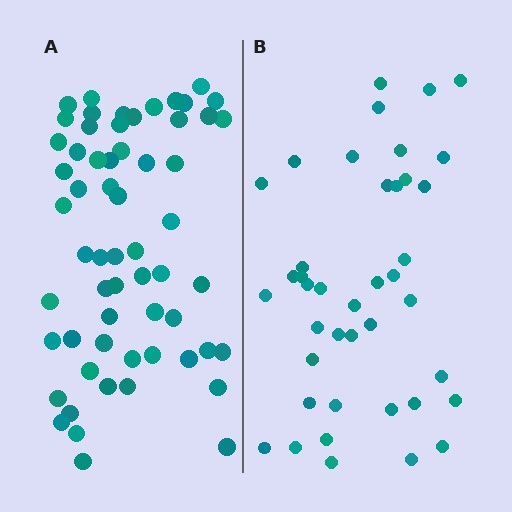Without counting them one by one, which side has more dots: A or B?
Region A (the left region) has more dots.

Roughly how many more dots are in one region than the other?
Region A has approximately 20 more dots than region B.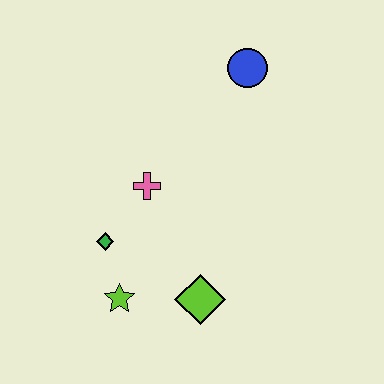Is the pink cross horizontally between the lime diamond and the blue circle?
No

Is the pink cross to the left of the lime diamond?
Yes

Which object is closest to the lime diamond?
The lime star is closest to the lime diamond.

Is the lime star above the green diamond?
No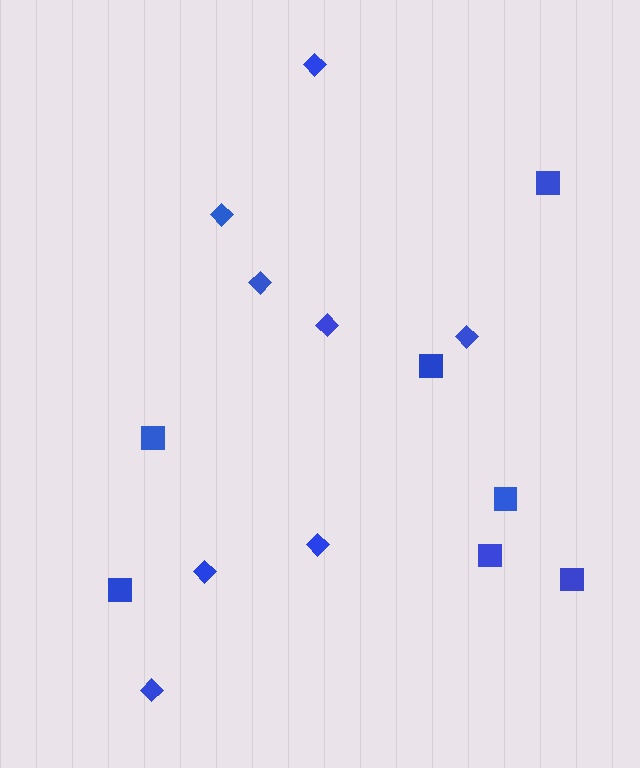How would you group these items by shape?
There are 2 groups: one group of squares (7) and one group of diamonds (8).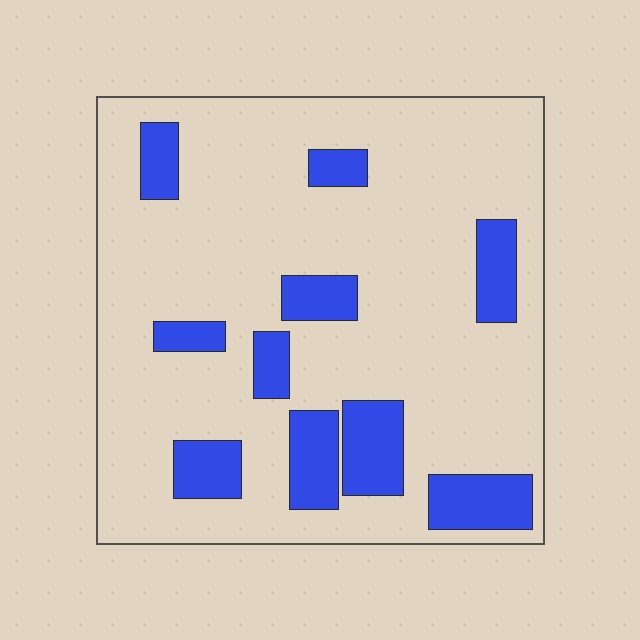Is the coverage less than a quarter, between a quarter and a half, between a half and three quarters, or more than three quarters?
Less than a quarter.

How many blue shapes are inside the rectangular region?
10.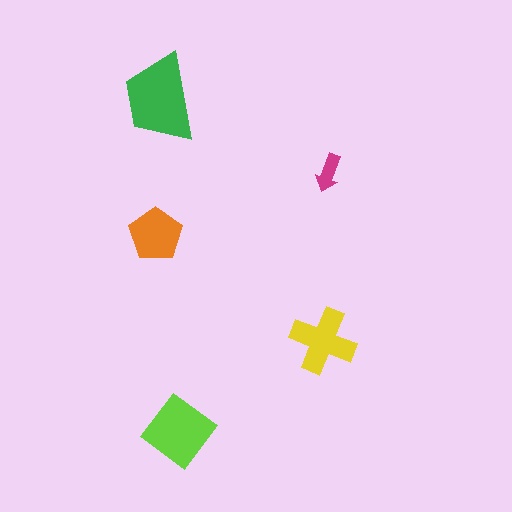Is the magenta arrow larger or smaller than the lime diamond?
Smaller.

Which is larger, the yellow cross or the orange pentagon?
The yellow cross.